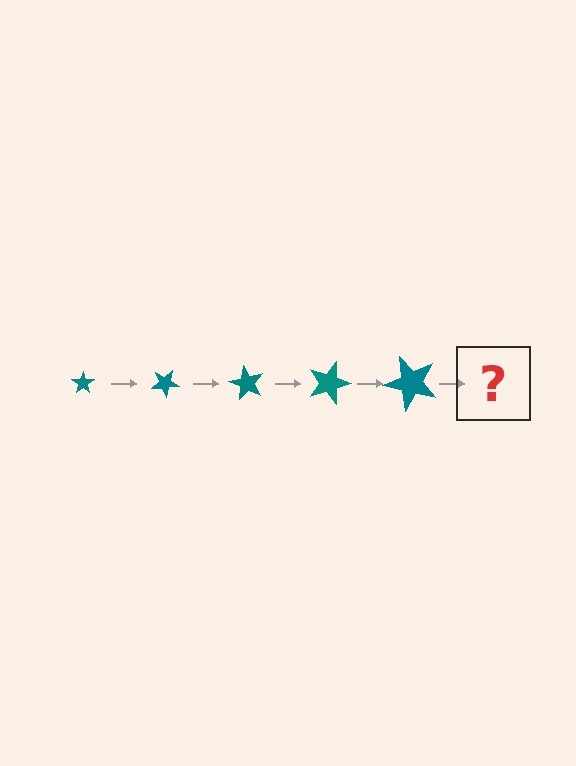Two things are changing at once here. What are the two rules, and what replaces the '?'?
The two rules are that the star grows larger each step and it rotates 30 degrees each step. The '?' should be a star, larger than the previous one and rotated 150 degrees from the start.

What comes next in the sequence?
The next element should be a star, larger than the previous one and rotated 150 degrees from the start.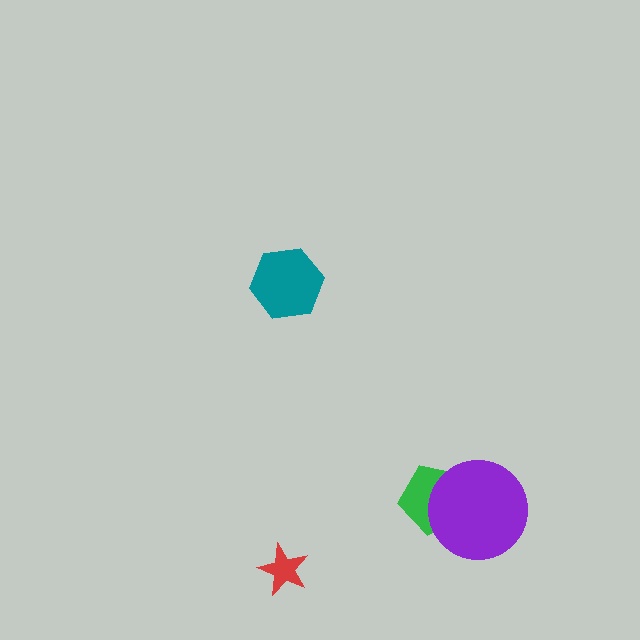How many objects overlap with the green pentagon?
1 object overlaps with the green pentagon.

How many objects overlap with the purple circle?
1 object overlaps with the purple circle.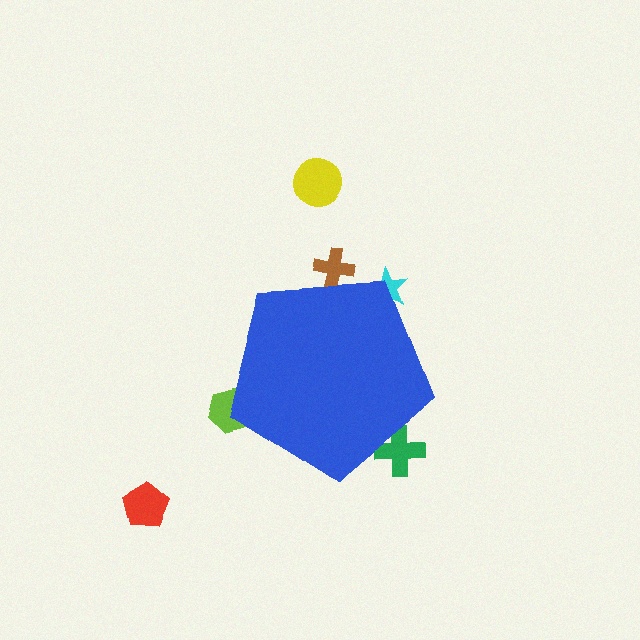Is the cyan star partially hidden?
Yes, the cyan star is partially hidden behind the blue pentagon.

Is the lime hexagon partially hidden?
Yes, the lime hexagon is partially hidden behind the blue pentagon.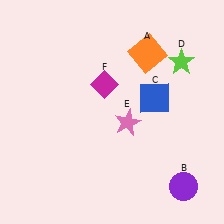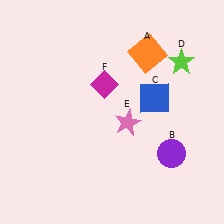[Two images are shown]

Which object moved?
The purple circle (B) moved up.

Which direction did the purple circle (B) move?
The purple circle (B) moved up.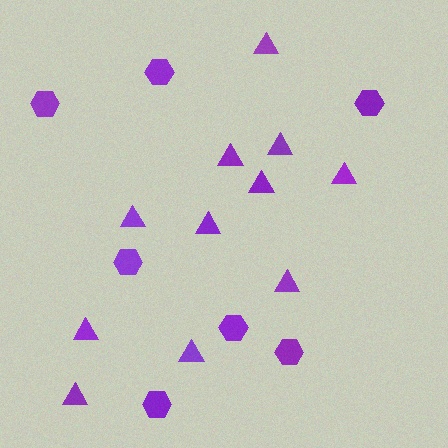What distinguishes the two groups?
There are 2 groups: one group of triangles (11) and one group of hexagons (7).